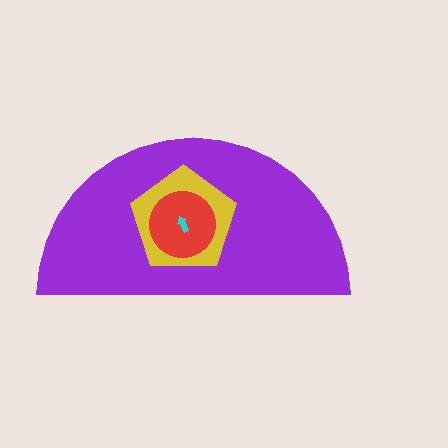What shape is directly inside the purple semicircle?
The yellow pentagon.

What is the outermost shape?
The purple semicircle.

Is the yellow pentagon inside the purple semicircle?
Yes.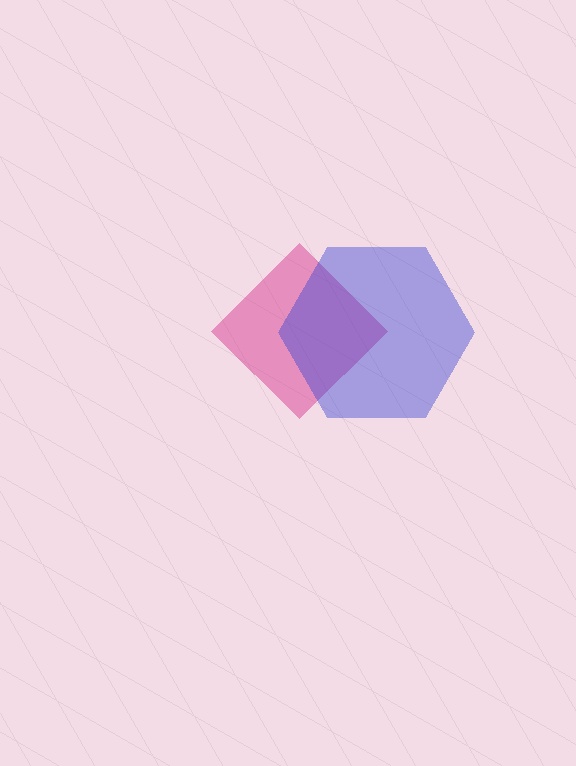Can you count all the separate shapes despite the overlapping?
Yes, there are 2 separate shapes.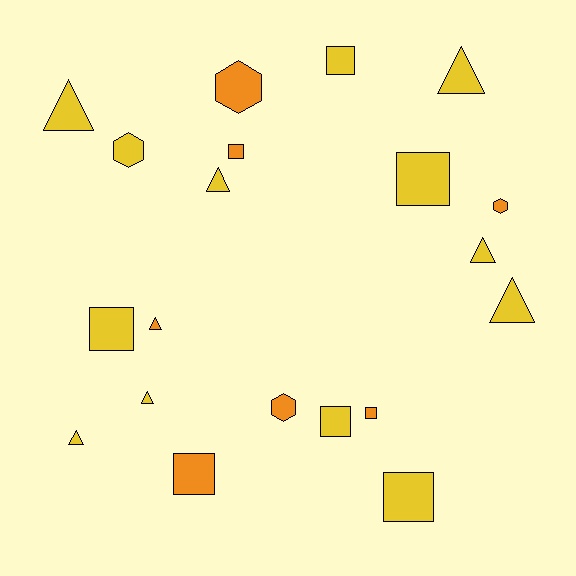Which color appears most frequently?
Yellow, with 13 objects.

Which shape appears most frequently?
Square, with 8 objects.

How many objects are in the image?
There are 20 objects.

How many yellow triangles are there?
There are 7 yellow triangles.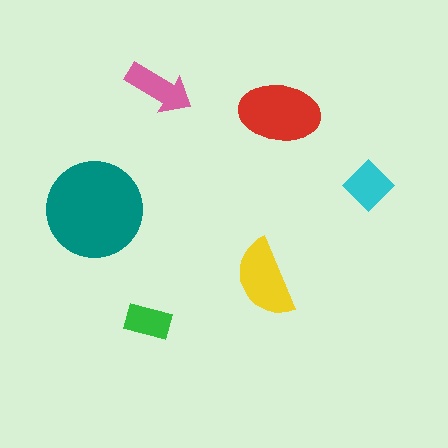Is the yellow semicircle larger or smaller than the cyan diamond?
Larger.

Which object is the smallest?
The green rectangle.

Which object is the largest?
The teal circle.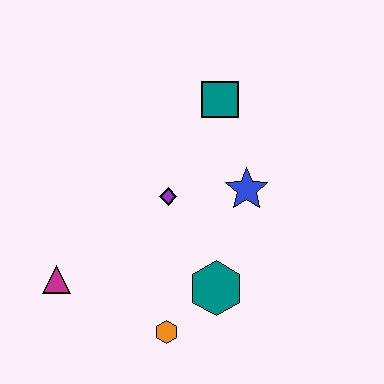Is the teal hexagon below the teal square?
Yes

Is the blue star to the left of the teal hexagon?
No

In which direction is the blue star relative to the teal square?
The blue star is below the teal square.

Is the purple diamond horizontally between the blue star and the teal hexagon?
No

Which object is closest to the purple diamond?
The blue star is closest to the purple diamond.